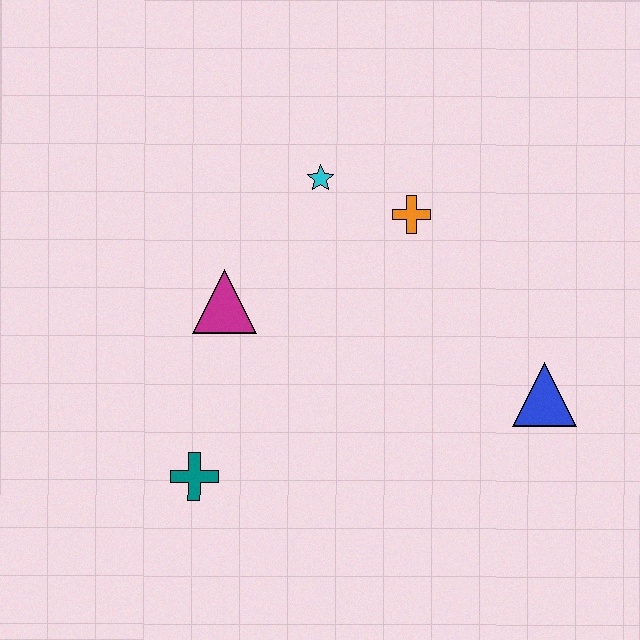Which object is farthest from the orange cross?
The teal cross is farthest from the orange cross.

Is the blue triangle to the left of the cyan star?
No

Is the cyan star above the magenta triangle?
Yes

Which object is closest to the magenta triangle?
The cyan star is closest to the magenta triangle.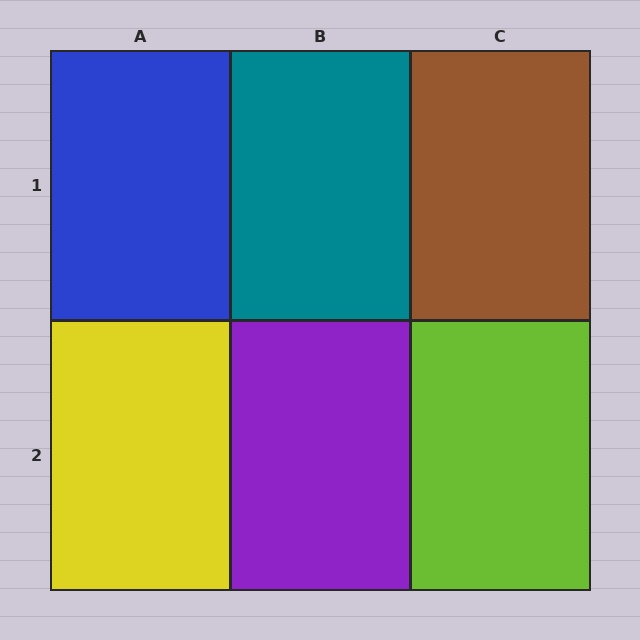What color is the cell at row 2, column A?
Yellow.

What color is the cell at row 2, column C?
Lime.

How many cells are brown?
1 cell is brown.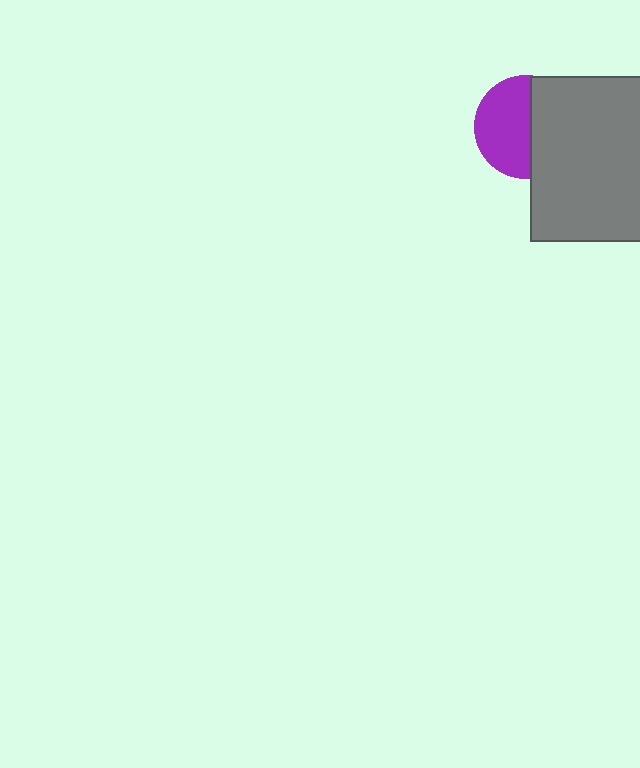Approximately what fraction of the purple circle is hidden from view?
Roughly 46% of the purple circle is hidden behind the gray rectangle.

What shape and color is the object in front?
The object in front is a gray rectangle.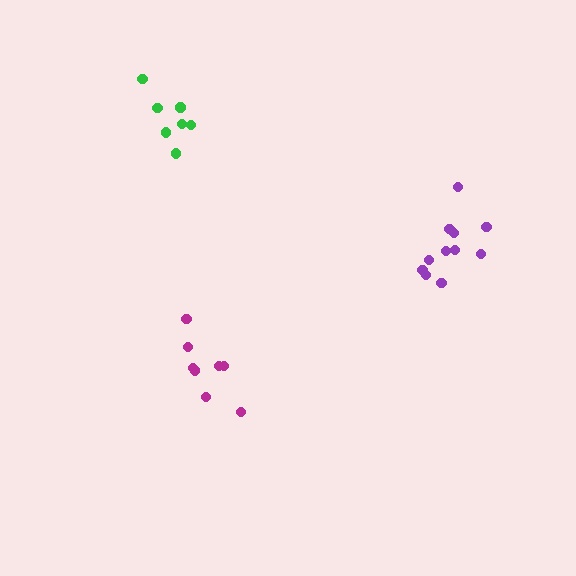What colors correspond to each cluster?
The clusters are colored: purple, green, magenta.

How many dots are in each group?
Group 1: 11 dots, Group 2: 7 dots, Group 3: 8 dots (26 total).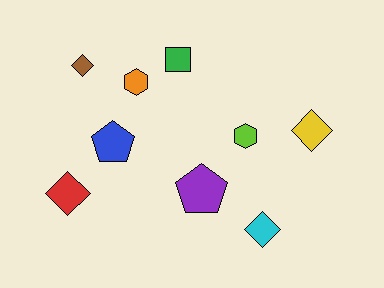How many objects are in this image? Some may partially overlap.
There are 9 objects.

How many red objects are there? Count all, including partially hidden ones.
There is 1 red object.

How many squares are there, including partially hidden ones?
There is 1 square.